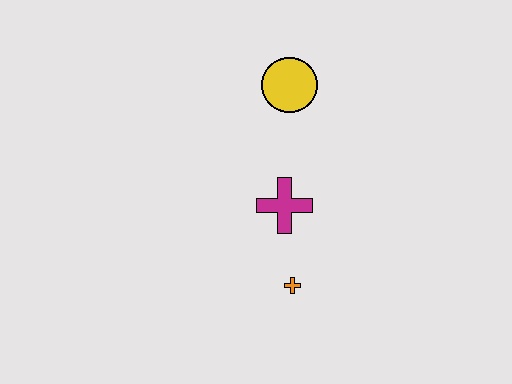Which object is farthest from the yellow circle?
The orange cross is farthest from the yellow circle.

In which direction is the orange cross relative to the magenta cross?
The orange cross is below the magenta cross.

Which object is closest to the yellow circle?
The magenta cross is closest to the yellow circle.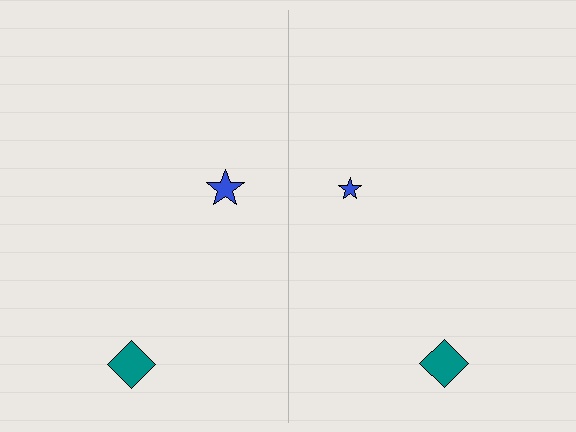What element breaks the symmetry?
The blue star on the right side has a different size than its mirror counterpart.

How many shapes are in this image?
There are 4 shapes in this image.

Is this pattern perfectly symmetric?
No, the pattern is not perfectly symmetric. The blue star on the right side has a different size than its mirror counterpart.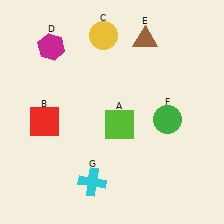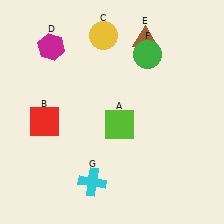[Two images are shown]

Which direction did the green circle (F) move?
The green circle (F) moved up.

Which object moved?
The green circle (F) moved up.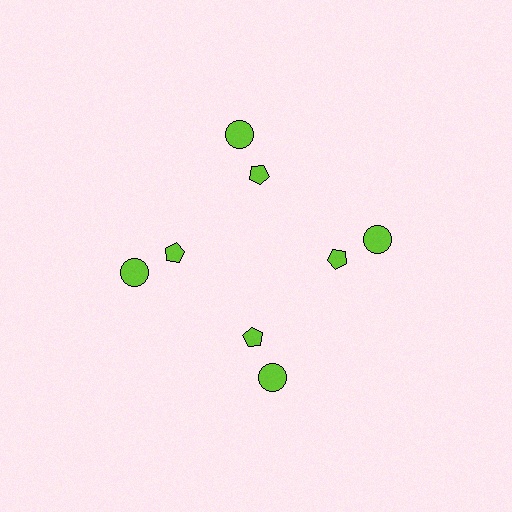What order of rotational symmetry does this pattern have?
This pattern has 4-fold rotational symmetry.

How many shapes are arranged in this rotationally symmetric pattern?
There are 8 shapes, arranged in 4 groups of 2.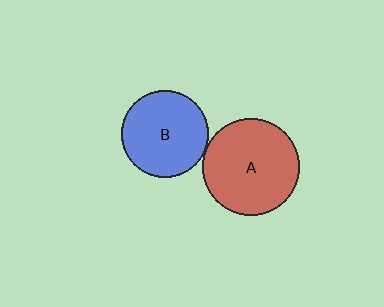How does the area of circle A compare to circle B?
Approximately 1.2 times.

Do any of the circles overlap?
No, none of the circles overlap.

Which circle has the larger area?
Circle A (red).